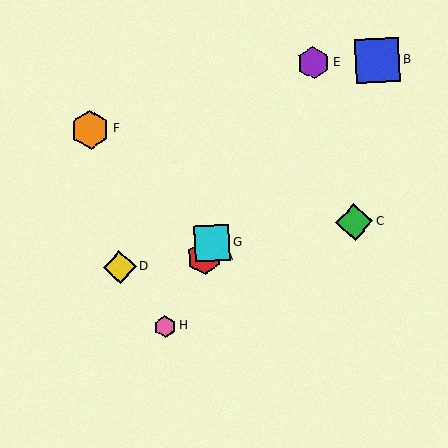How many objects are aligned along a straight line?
4 objects (A, E, G, H) are aligned along a straight line.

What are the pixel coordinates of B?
Object B is at (377, 61).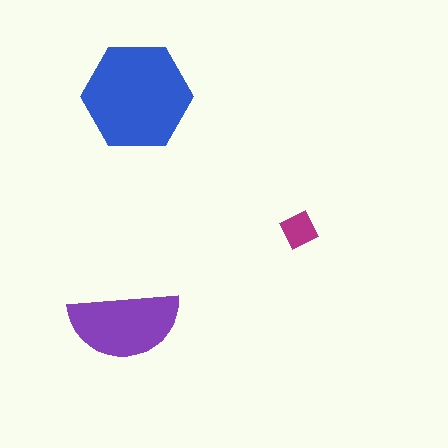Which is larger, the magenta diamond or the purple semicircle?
The purple semicircle.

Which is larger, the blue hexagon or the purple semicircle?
The blue hexagon.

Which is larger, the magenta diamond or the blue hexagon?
The blue hexagon.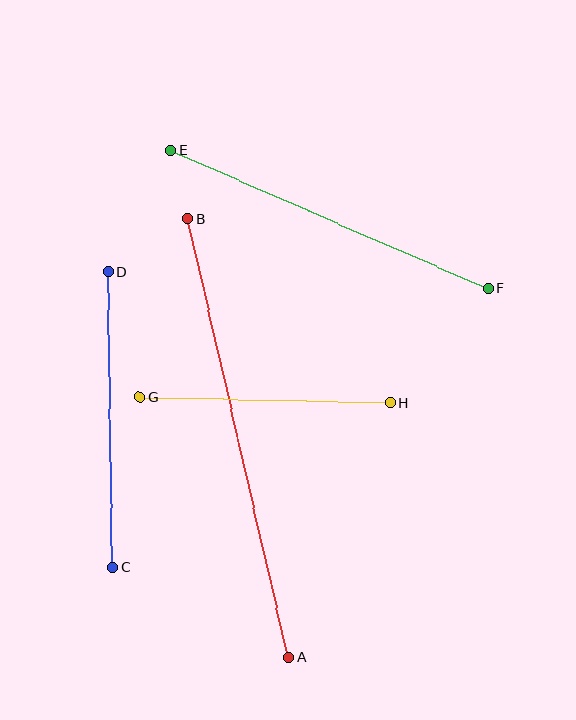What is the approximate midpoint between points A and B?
The midpoint is at approximately (238, 438) pixels.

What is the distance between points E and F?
The distance is approximately 346 pixels.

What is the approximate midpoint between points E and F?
The midpoint is at approximately (329, 219) pixels.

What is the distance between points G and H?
The distance is approximately 251 pixels.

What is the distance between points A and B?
The distance is approximately 450 pixels.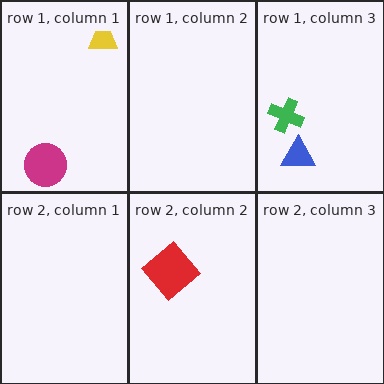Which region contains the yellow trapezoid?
The row 1, column 1 region.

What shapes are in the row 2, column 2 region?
The red diamond.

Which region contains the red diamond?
The row 2, column 2 region.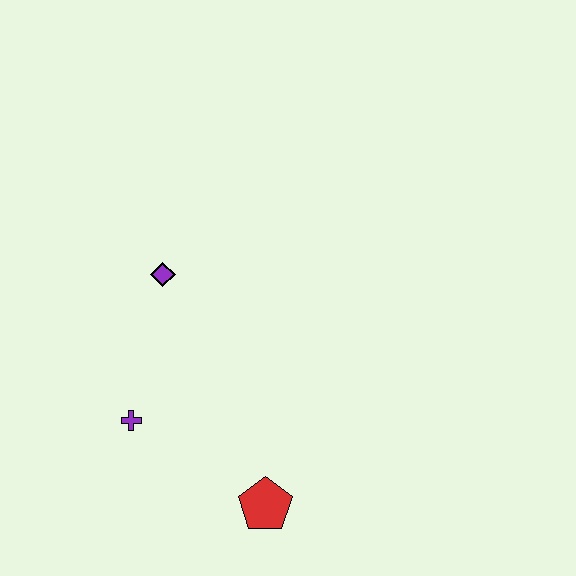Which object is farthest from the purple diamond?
The red pentagon is farthest from the purple diamond.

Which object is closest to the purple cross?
The purple diamond is closest to the purple cross.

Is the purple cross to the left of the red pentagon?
Yes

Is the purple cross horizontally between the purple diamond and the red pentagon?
No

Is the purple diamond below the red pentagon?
No